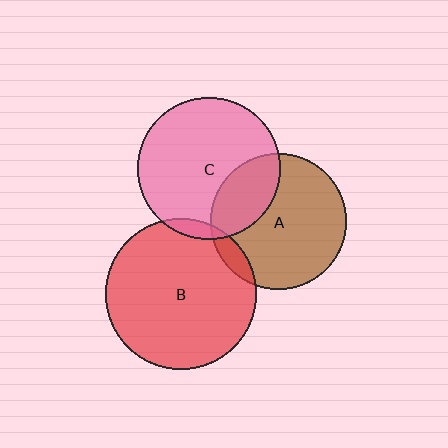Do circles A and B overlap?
Yes.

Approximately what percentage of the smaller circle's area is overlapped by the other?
Approximately 5%.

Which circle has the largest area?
Circle B (red).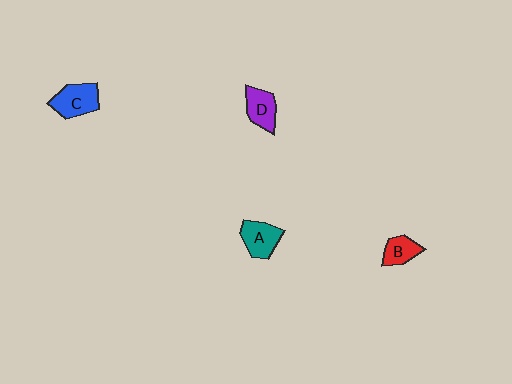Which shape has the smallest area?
Shape B (red).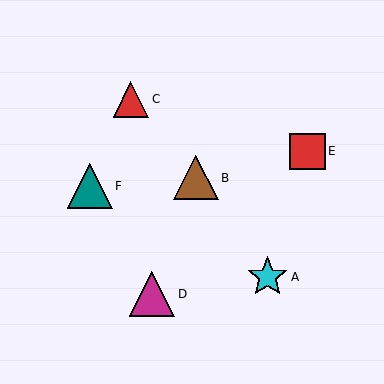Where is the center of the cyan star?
The center of the cyan star is at (267, 277).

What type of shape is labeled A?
Shape A is a cyan star.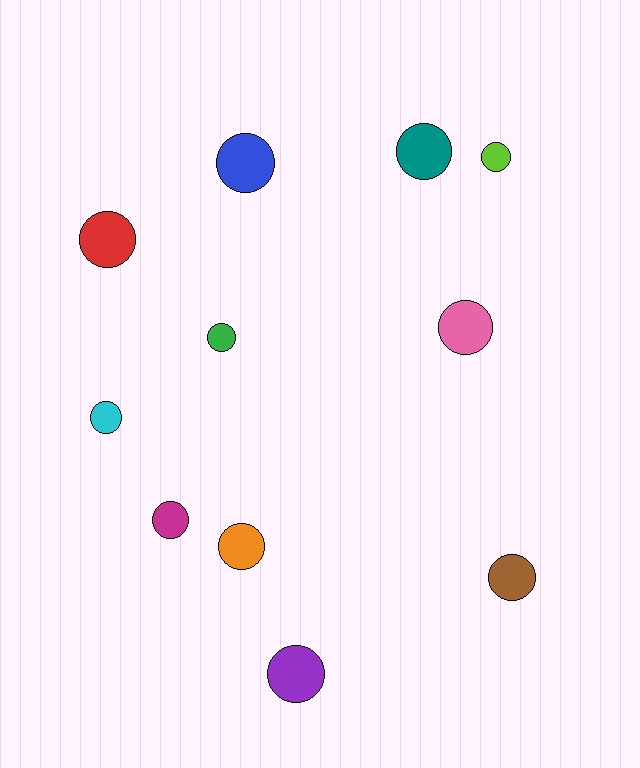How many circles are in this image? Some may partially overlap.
There are 11 circles.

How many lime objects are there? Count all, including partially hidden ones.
There is 1 lime object.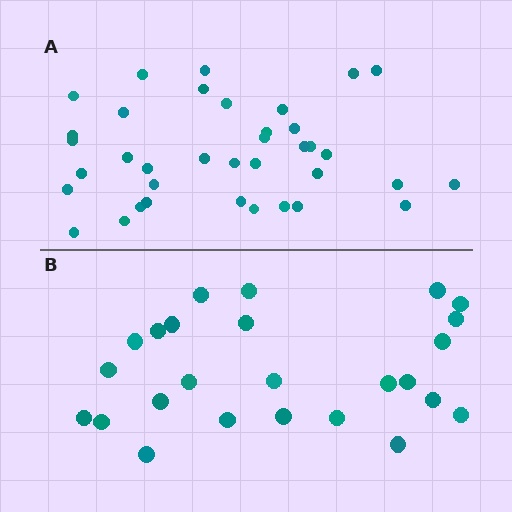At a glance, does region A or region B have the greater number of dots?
Region A (the top region) has more dots.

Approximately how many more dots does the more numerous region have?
Region A has roughly 12 or so more dots than region B.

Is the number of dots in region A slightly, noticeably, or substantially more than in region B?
Region A has substantially more. The ratio is roughly 1.5 to 1.